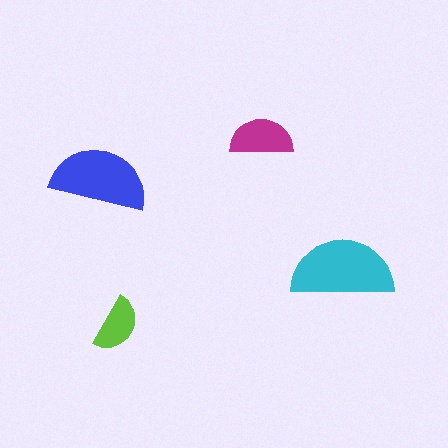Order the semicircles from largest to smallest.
the cyan one, the blue one, the magenta one, the lime one.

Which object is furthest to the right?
The cyan semicircle is rightmost.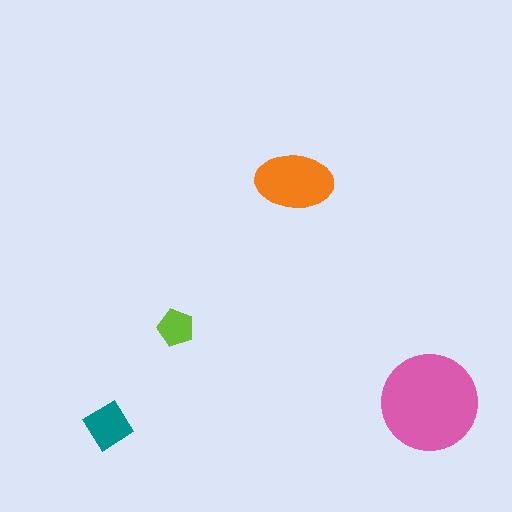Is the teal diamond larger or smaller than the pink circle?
Smaller.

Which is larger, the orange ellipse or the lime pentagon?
The orange ellipse.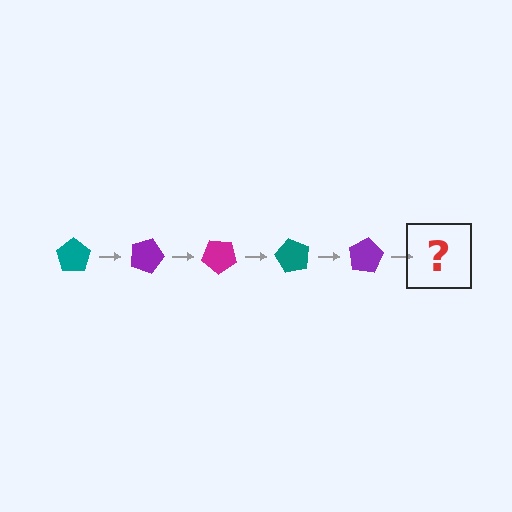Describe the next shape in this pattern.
It should be a magenta pentagon, rotated 100 degrees from the start.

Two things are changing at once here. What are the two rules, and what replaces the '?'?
The two rules are that it rotates 20 degrees each step and the color cycles through teal, purple, and magenta. The '?' should be a magenta pentagon, rotated 100 degrees from the start.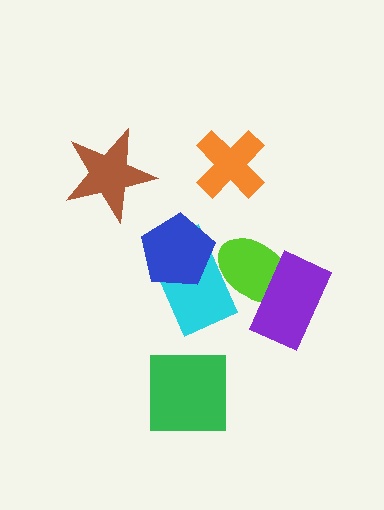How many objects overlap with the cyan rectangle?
2 objects overlap with the cyan rectangle.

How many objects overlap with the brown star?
0 objects overlap with the brown star.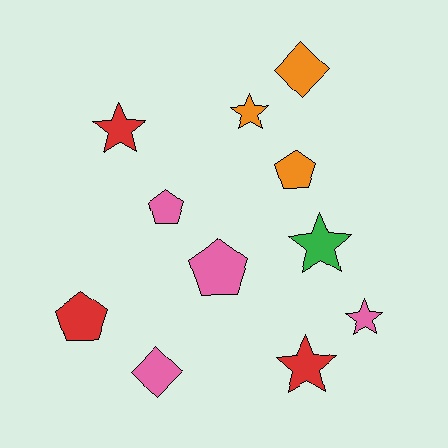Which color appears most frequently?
Pink, with 4 objects.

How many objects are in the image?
There are 11 objects.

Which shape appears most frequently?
Star, with 5 objects.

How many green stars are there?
There is 1 green star.